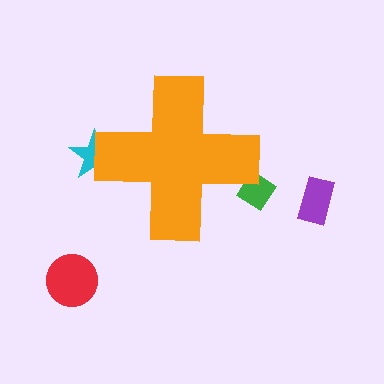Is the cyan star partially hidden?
Yes, the cyan star is partially hidden behind the orange cross.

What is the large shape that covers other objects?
An orange cross.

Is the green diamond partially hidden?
Yes, the green diamond is partially hidden behind the orange cross.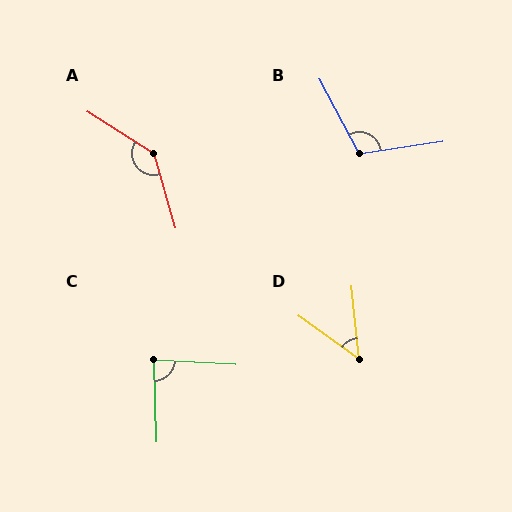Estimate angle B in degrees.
Approximately 110 degrees.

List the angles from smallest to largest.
D (48°), C (85°), B (110°), A (139°).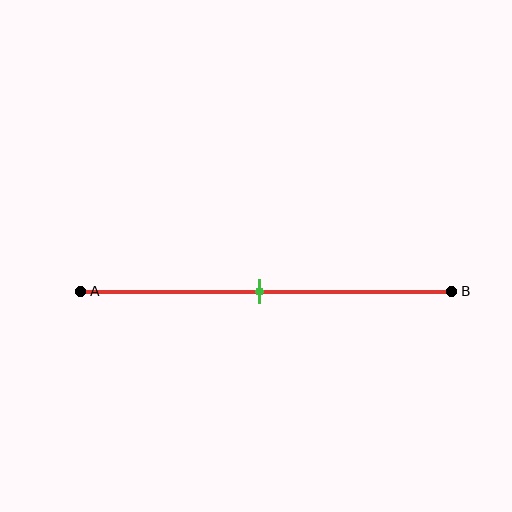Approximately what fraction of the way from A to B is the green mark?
The green mark is approximately 50% of the way from A to B.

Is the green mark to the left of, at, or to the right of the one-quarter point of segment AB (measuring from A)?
The green mark is to the right of the one-quarter point of segment AB.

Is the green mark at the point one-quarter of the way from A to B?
No, the mark is at about 50% from A, not at the 25% one-quarter point.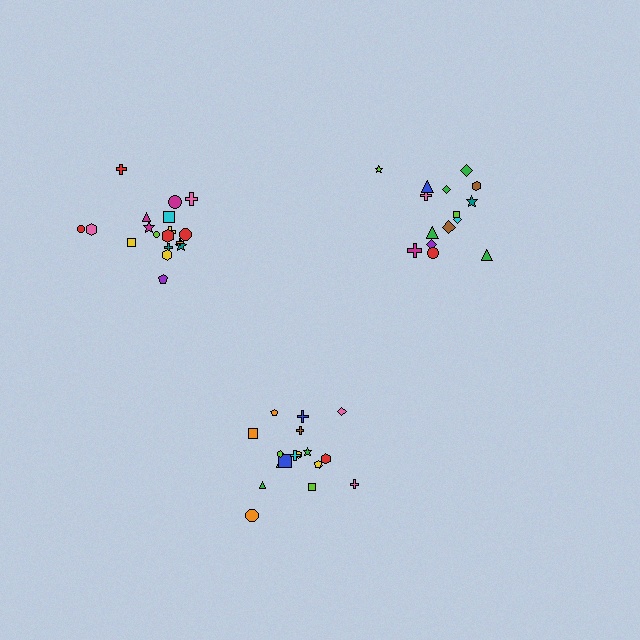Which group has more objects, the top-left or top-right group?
The top-left group.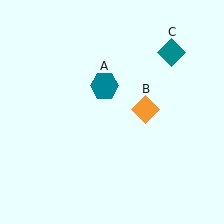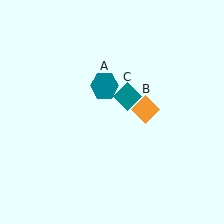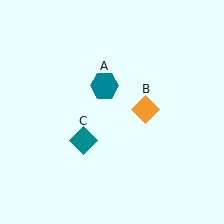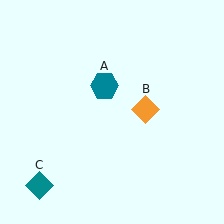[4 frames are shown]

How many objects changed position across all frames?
1 object changed position: teal diamond (object C).